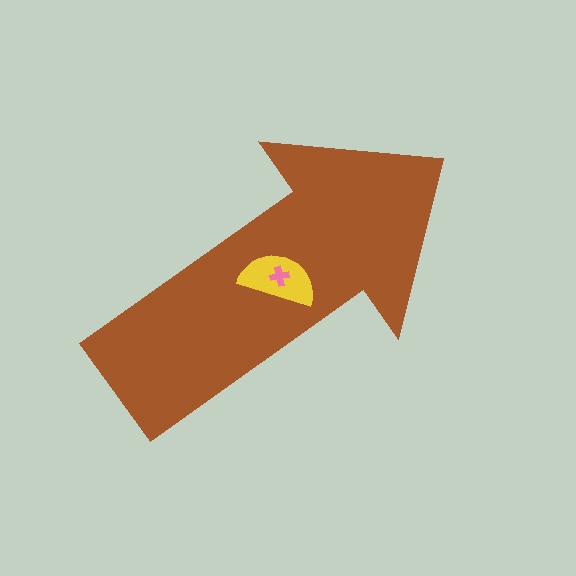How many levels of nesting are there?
3.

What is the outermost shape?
The brown arrow.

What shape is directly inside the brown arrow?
The yellow semicircle.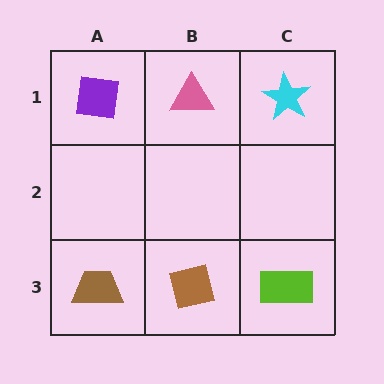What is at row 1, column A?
A purple square.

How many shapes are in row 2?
0 shapes.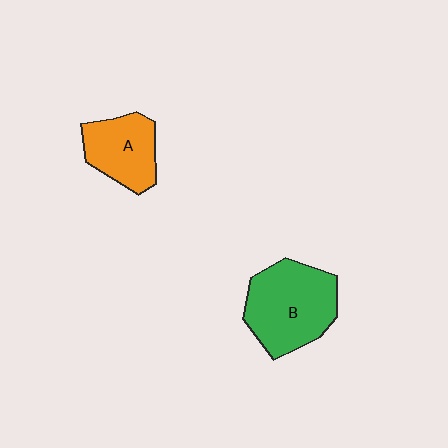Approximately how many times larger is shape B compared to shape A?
Approximately 1.5 times.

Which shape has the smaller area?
Shape A (orange).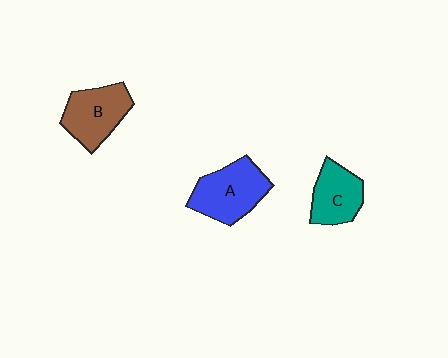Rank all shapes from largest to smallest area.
From largest to smallest: A (blue), B (brown), C (teal).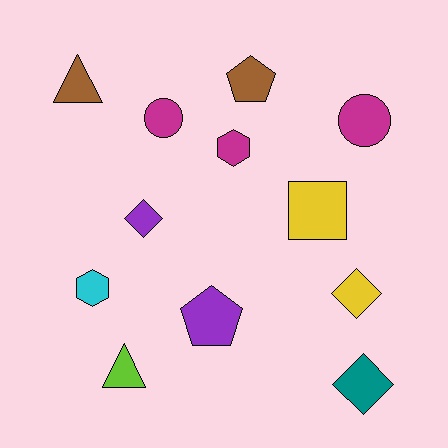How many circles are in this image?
There are 2 circles.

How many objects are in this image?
There are 12 objects.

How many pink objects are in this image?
There are no pink objects.